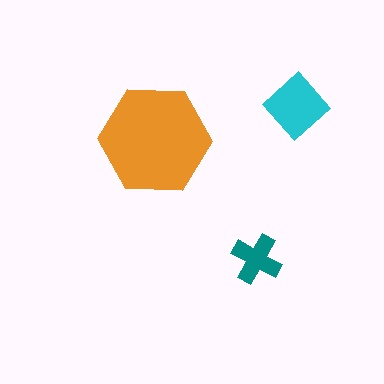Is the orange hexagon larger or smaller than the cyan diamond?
Larger.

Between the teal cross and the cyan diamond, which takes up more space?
The cyan diamond.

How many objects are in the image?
There are 3 objects in the image.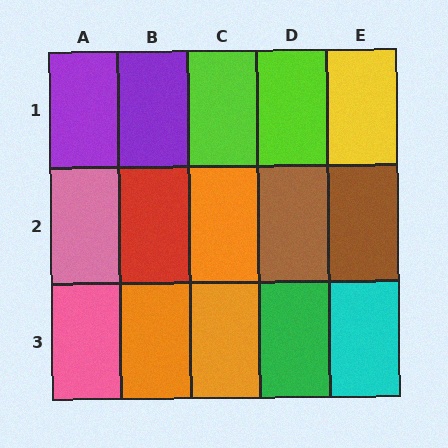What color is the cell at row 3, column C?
Orange.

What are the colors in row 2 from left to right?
Pink, red, orange, brown, brown.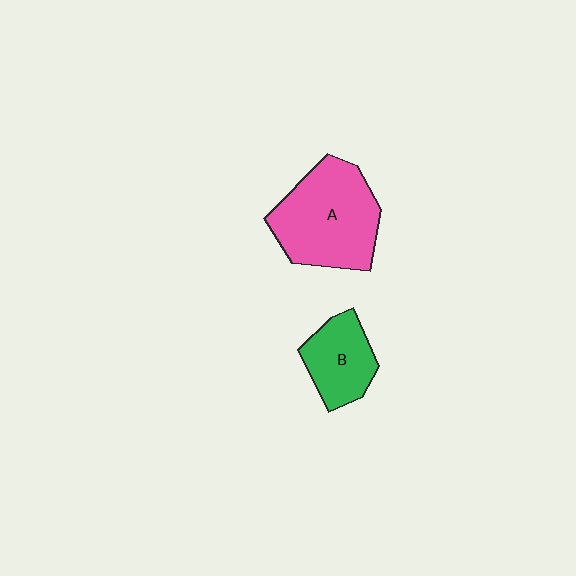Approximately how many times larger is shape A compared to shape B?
Approximately 1.8 times.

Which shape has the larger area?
Shape A (pink).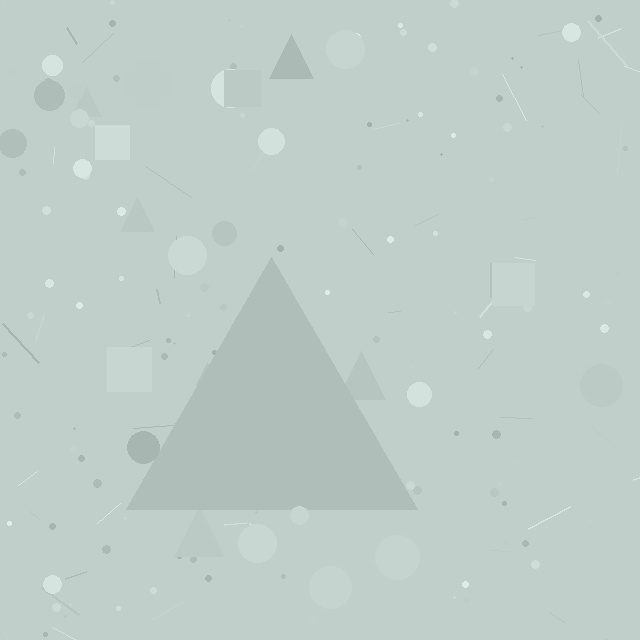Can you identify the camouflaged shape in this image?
The camouflaged shape is a triangle.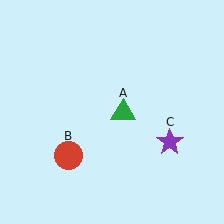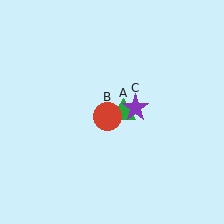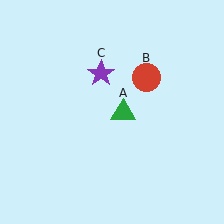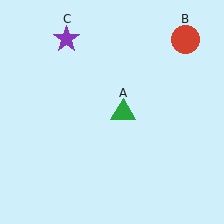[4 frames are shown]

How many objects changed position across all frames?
2 objects changed position: red circle (object B), purple star (object C).